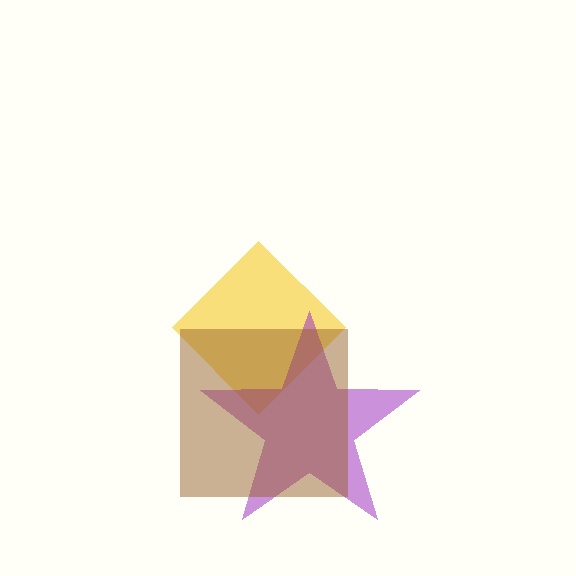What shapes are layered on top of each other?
The layered shapes are: a yellow diamond, a purple star, a brown square.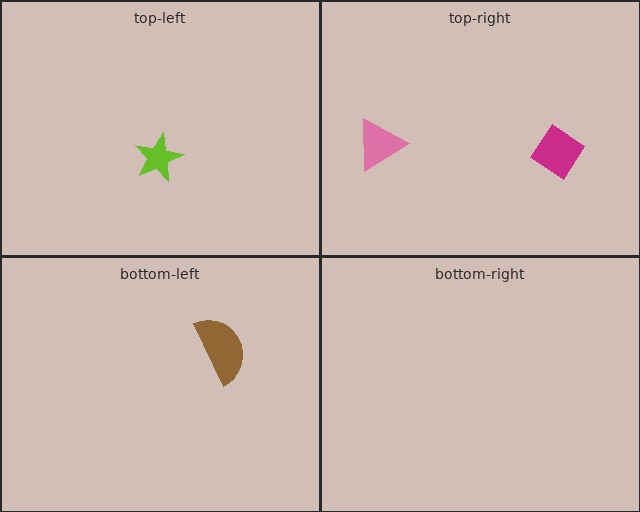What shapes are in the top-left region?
The lime star.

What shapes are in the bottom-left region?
The brown semicircle.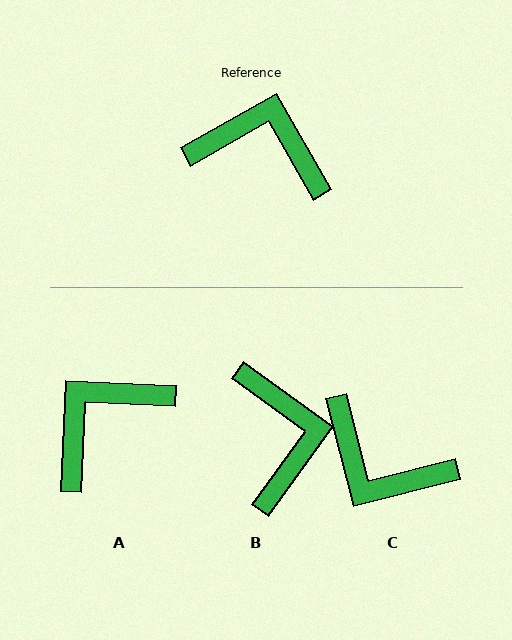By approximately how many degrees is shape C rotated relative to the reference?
Approximately 165 degrees counter-clockwise.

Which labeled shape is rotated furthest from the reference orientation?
C, about 165 degrees away.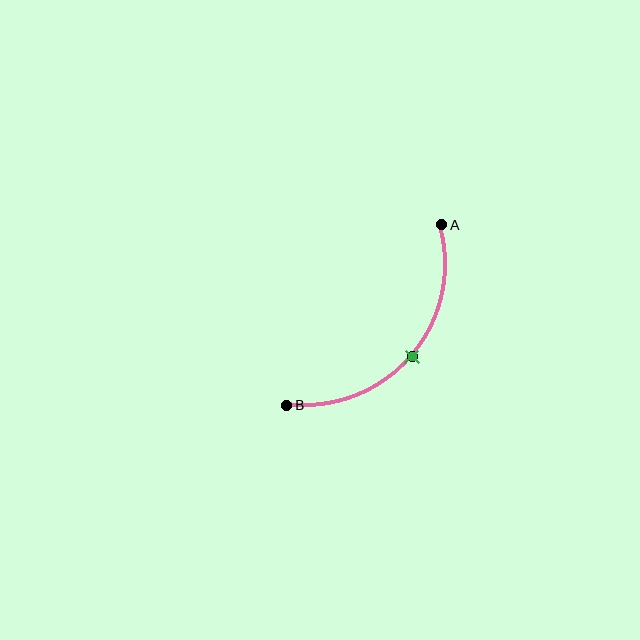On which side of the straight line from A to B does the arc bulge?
The arc bulges below and to the right of the straight line connecting A and B.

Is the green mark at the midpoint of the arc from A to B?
Yes. The green mark lies on the arc at equal arc-length from both A and B — it is the arc midpoint.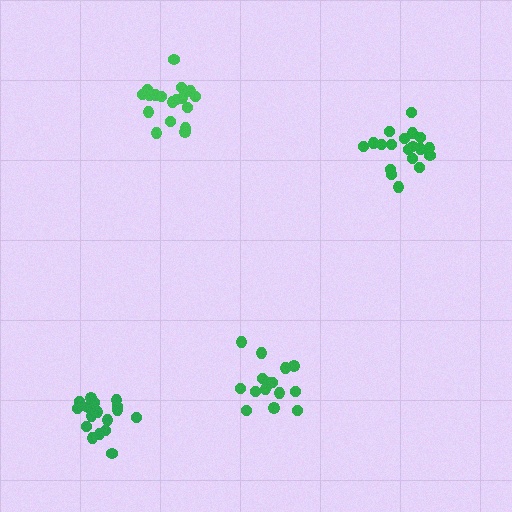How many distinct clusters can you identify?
There are 4 distinct clusters.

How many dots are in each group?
Group 1: 15 dots, Group 2: 19 dots, Group 3: 17 dots, Group 4: 18 dots (69 total).